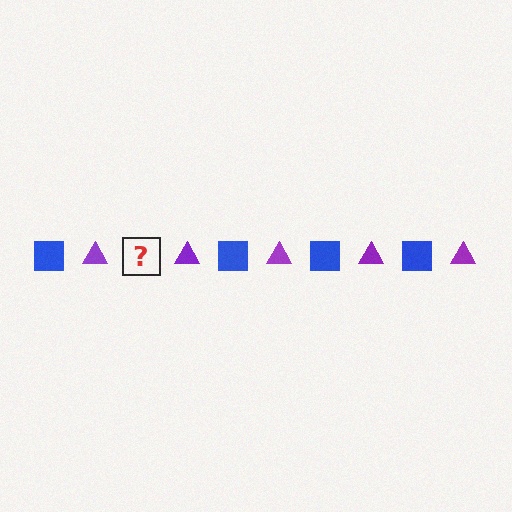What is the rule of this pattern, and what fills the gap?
The rule is that the pattern alternates between blue square and purple triangle. The gap should be filled with a blue square.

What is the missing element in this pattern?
The missing element is a blue square.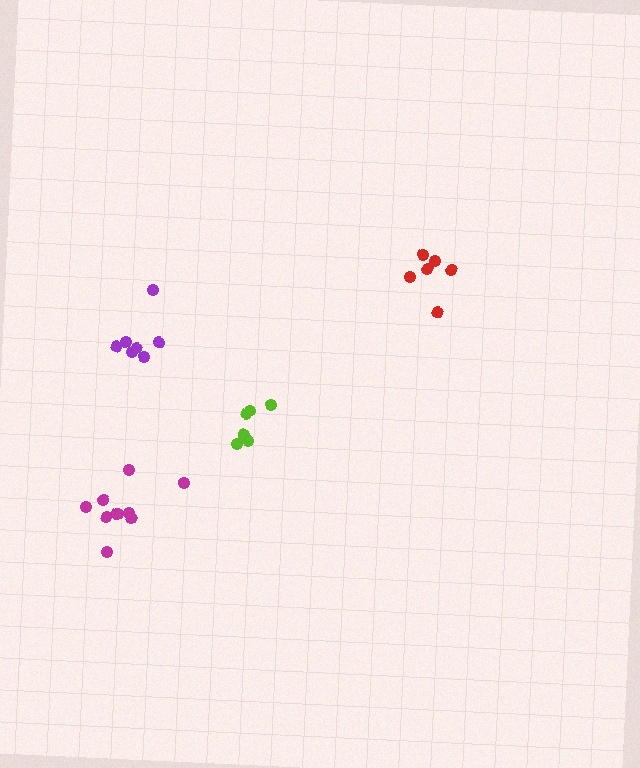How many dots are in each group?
Group 1: 6 dots, Group 2: 7 dots, Group 3: 6 dots, Group 4: 9 dots (28 total).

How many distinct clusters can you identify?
There are 4 distinct clusters.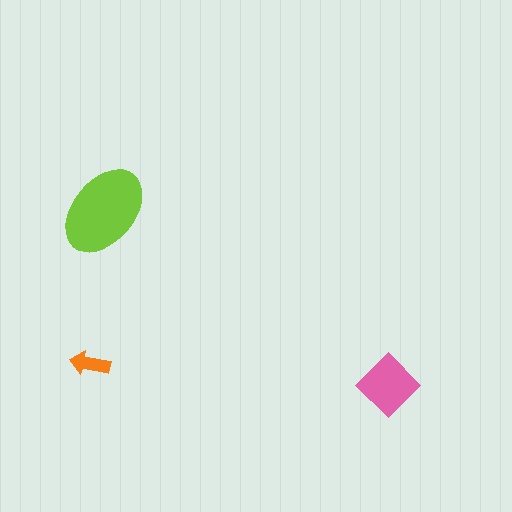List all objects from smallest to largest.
The orange arrow, the pink diamond, the lime ellipse.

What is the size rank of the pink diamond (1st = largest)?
2nd.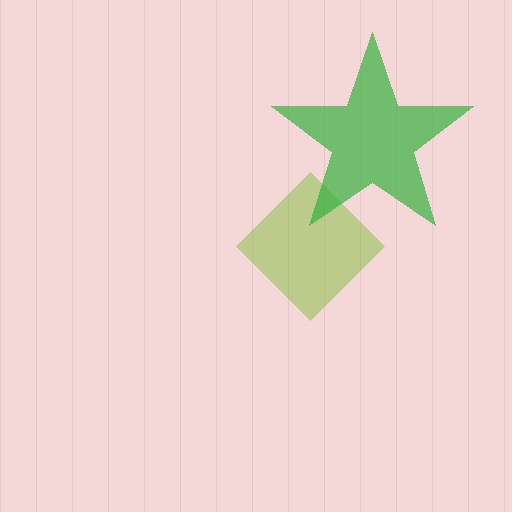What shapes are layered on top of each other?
The layered shapes are: a lime diamond, a green star.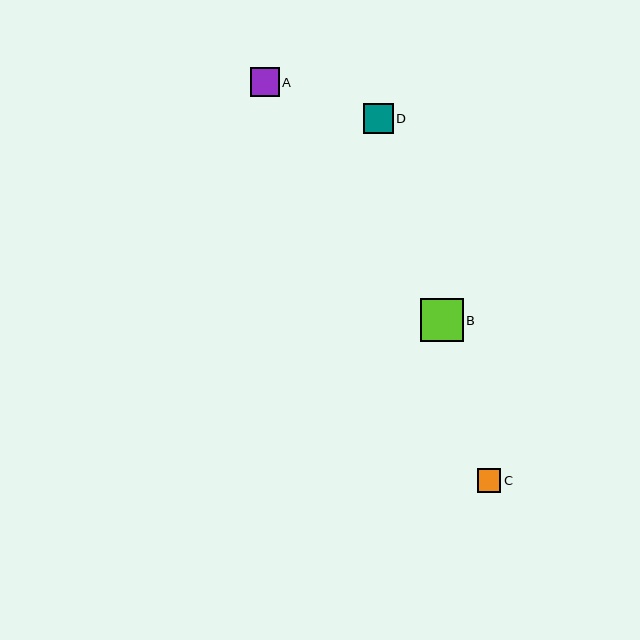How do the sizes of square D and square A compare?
Square D and square A are approximately the same size.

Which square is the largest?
Square B is the largest with a size of approximately 43 pixels.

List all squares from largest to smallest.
From largest to smallest: B, D, A, C.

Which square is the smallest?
Square C is the smallest with a size of approximately 24 pixels.